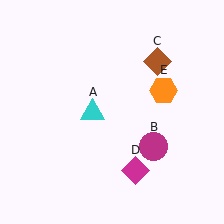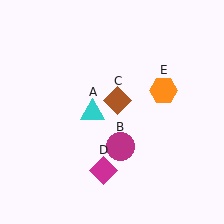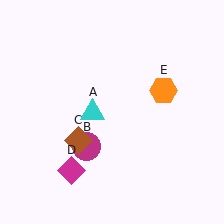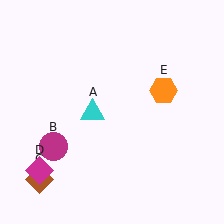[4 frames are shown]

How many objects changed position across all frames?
3 objects changed position: magenta circle (object B), brown diamond (object C), magenta diamond (object D).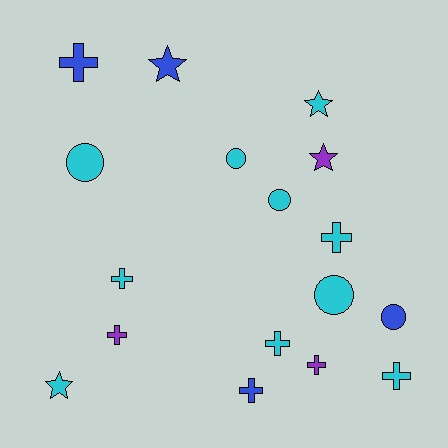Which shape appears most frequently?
Cross, with 8 objects.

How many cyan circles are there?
There are 4 cyan circles.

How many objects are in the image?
There are 17 objects.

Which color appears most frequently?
Cyan, with 10 objects.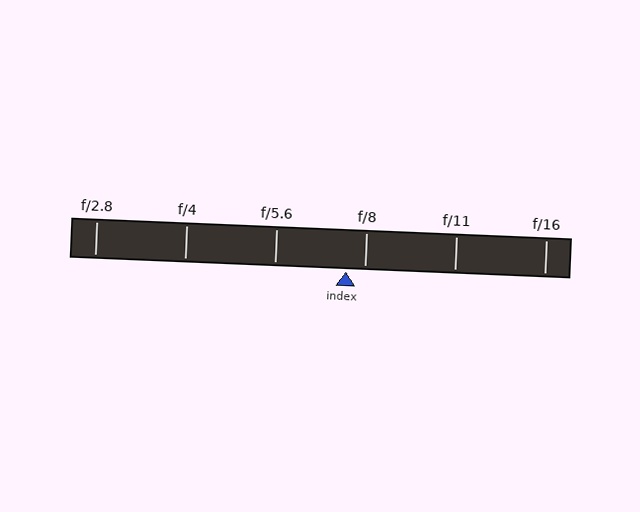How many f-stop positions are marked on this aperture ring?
There are 6 f-stop positions marked.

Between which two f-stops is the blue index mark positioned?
The index mark is between f/5.6 and f/8.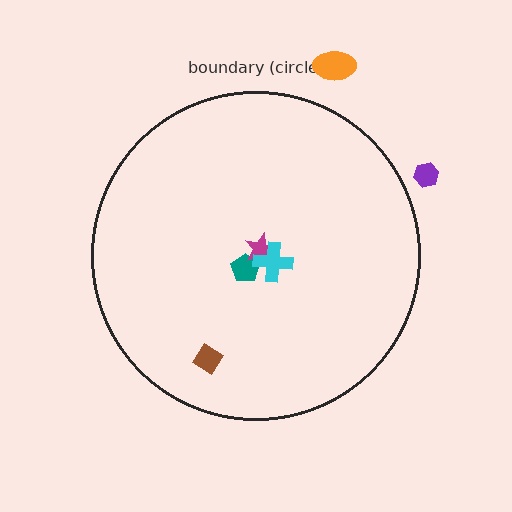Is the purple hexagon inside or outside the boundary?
Outside.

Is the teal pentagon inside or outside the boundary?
Inside.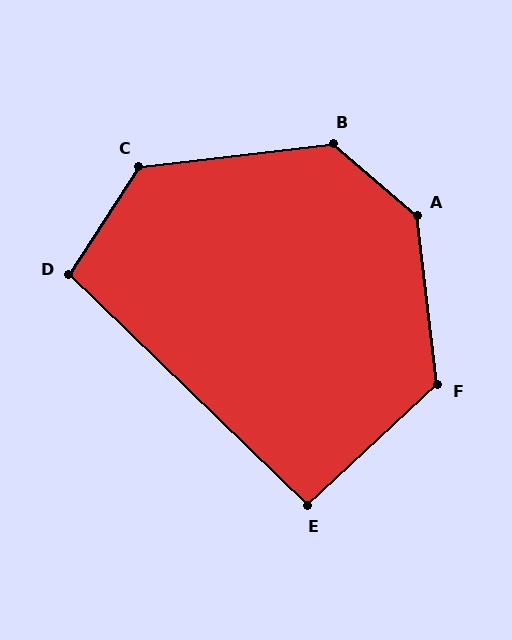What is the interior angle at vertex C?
Approximately 130 degrees (obtuse).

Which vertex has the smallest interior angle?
E, at approximately 93 degrees.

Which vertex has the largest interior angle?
A, at approximately 137 degrees.